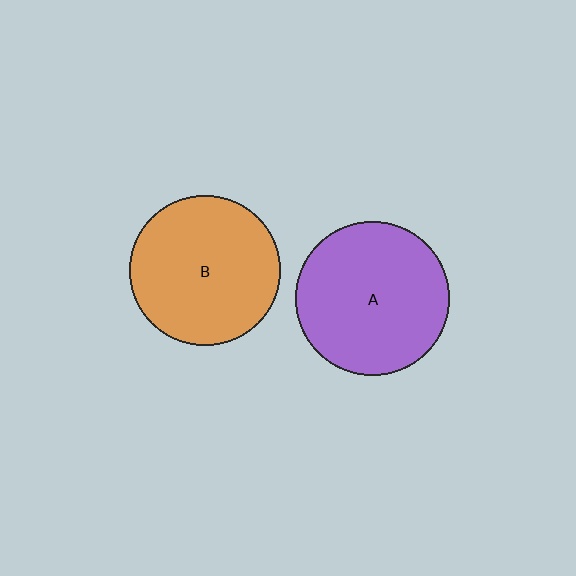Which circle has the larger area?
Circle A (purple).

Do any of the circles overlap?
No, none of the circles overlap.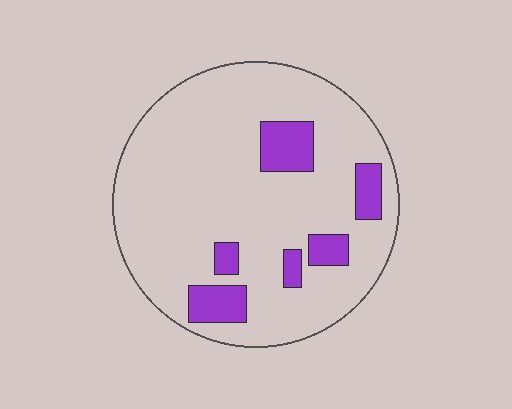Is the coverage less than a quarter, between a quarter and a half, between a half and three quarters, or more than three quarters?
Less than a quarter.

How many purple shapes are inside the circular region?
6.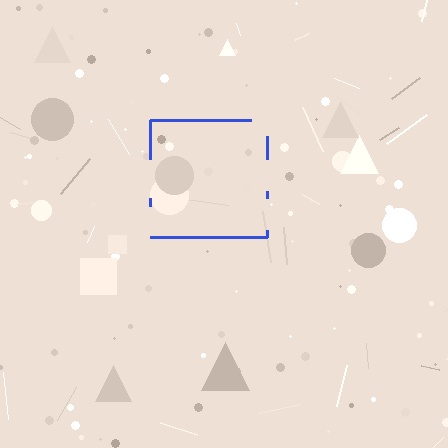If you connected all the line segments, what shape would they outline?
They would outline a square.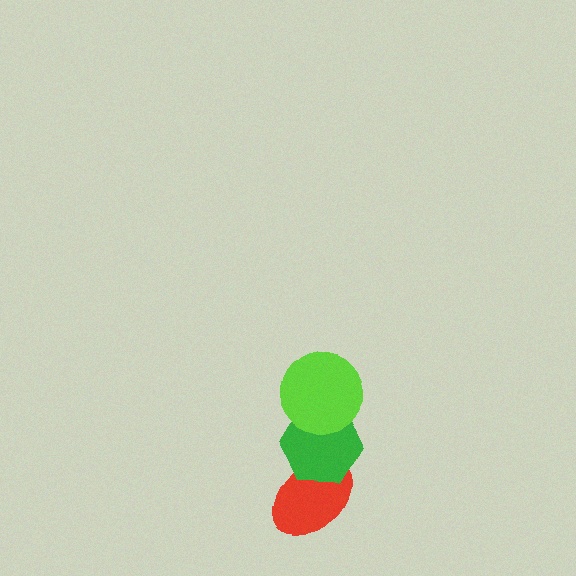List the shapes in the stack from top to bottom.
From top to bottom: the lime circle, the green hexagon, the red ellipse.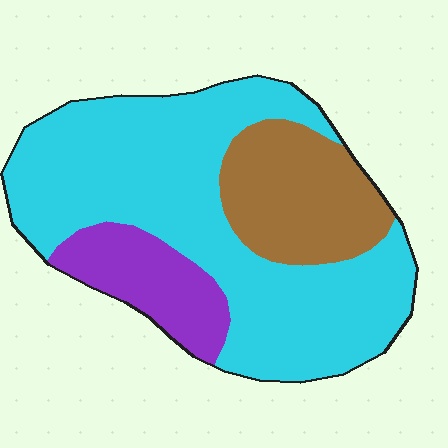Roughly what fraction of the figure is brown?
Brown covers 21% of the figure.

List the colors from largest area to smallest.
From largest to smallest: cyan, brown, purple.